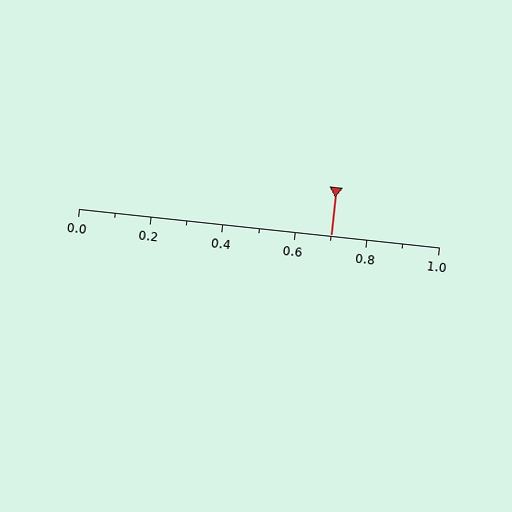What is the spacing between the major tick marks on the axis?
The major ticks are spaced 0.2 apart.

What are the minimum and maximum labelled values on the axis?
The axis runs from 0.0 to 1.0.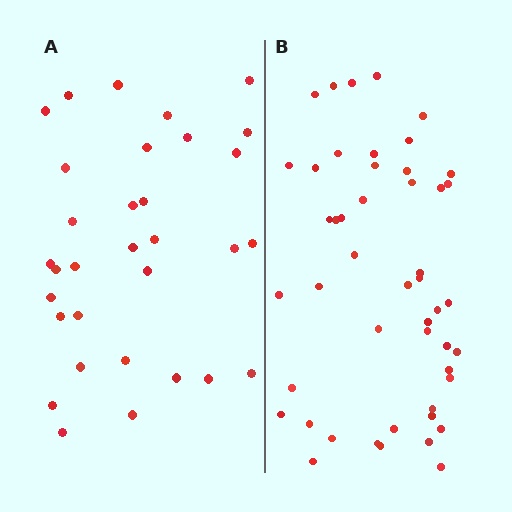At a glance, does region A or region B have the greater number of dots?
Region B (the right region) has more dots.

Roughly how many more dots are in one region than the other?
Region B has approximately 15 more dots than region A.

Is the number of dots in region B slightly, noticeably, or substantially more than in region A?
Region B has substantially more. The ratio is roughly 1.5 to 1.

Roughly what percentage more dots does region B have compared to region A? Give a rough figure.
About 50% more.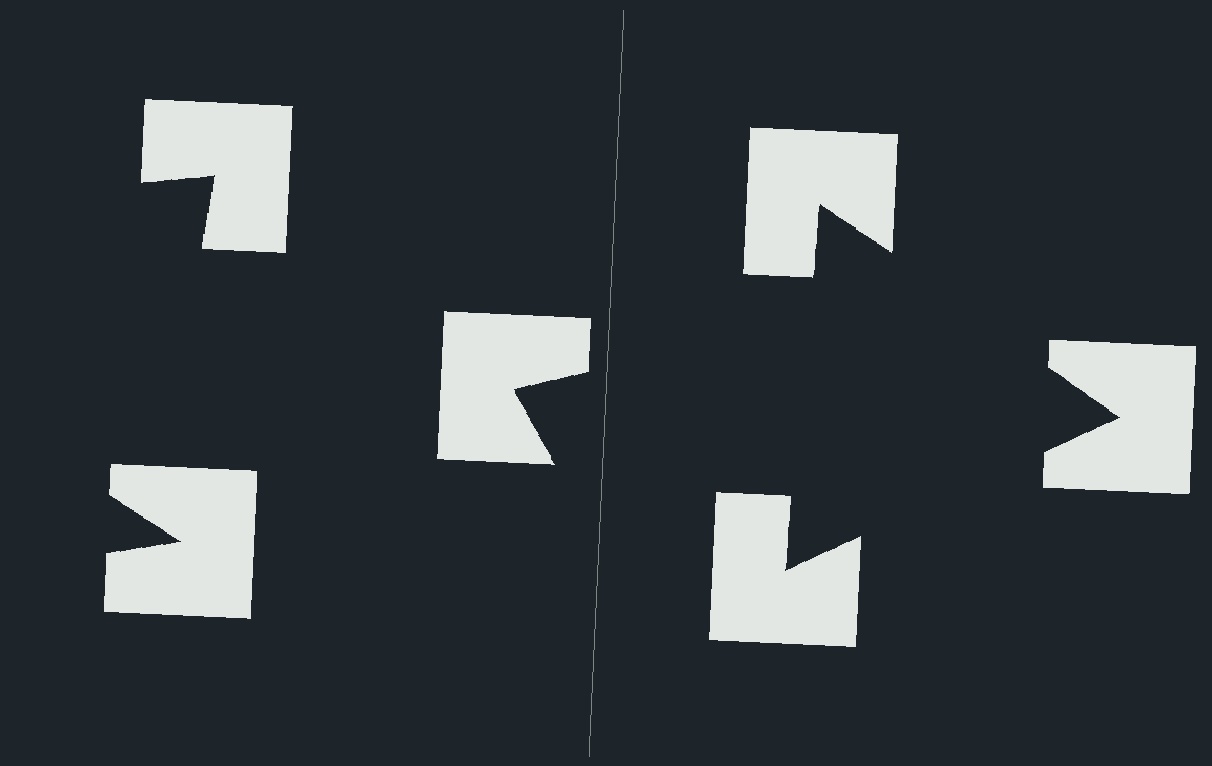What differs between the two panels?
The notched squares are positioned identically on both sides; only the wedge orientations differ. On the right they align to a triangle; on the left they are misaligned.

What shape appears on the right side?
An illusory triangle.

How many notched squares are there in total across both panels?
6 — 3 on each side.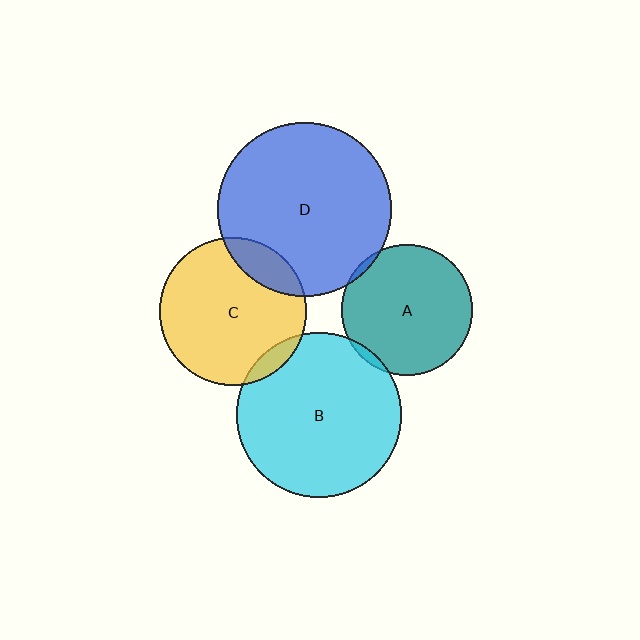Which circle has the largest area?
Circle D (blue).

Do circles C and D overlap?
Yes.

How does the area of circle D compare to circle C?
Approximately 1.4 times.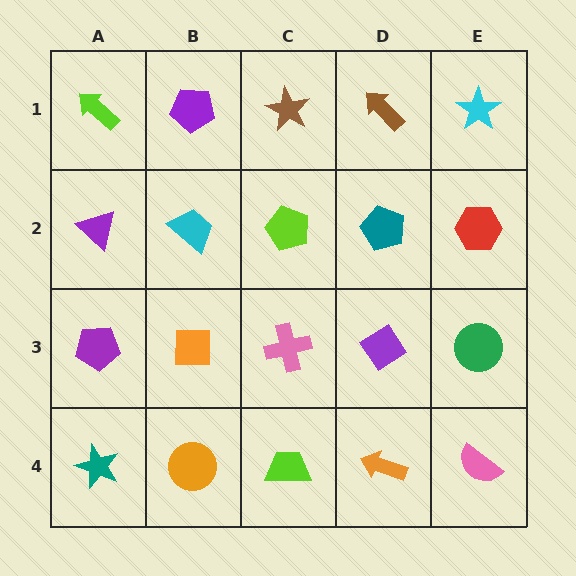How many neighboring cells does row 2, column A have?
3.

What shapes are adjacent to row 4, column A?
A purple pentagon (row 3, column A), an orange circle (row 4, column B).